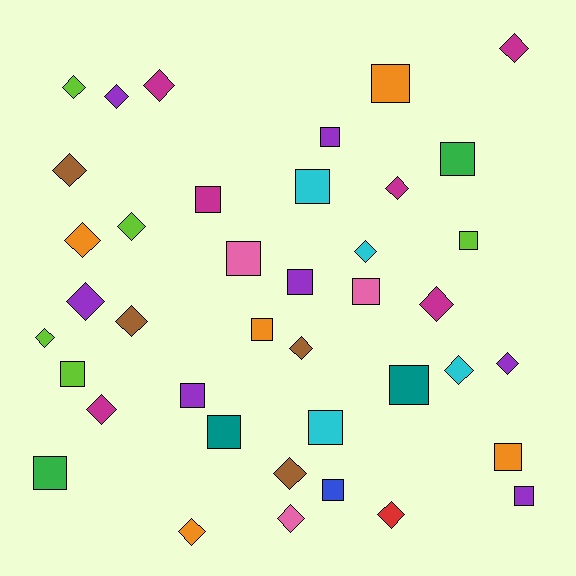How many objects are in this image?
There are 40 objects.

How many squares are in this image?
There are 19 squares.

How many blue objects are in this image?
There is 1 blue object.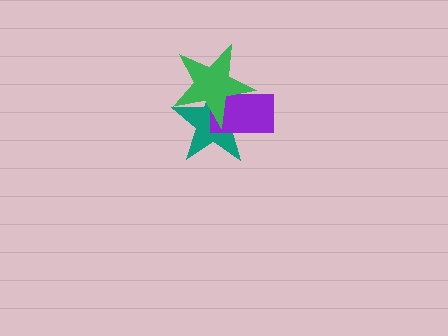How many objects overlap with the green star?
2 objects overlap with the green star.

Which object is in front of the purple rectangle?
The green star is in front of the purple rectangle.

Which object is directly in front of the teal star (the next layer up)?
The purple rectangle is directly in front of the teal star.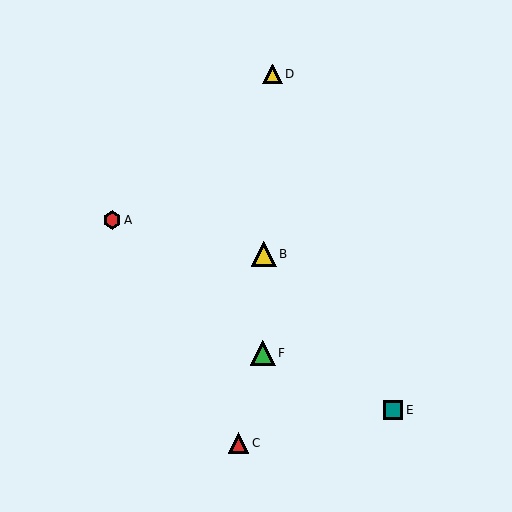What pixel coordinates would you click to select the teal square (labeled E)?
Click at (393, 410) to select the teal square E.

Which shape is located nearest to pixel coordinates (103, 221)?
The red hexagon (labeled A) at (112, 220) is nearest to that location.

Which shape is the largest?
The green triangle (labeled F) is the largest.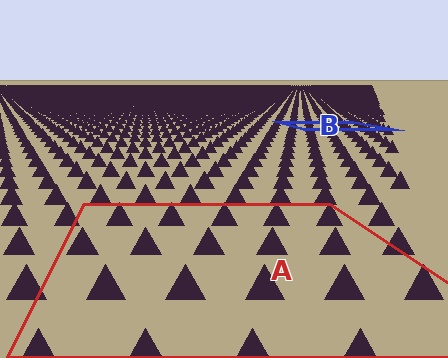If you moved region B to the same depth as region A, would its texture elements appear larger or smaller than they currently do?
They would appear larger. At a closer depth, the same texture elements are projected at a bigger on-screen size.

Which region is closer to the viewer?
Region A is closer. The texture elements there are larger and more spread out.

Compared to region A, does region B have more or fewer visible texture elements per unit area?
Region B has more texture elements per unit area — they are packed more densely because it is farther away.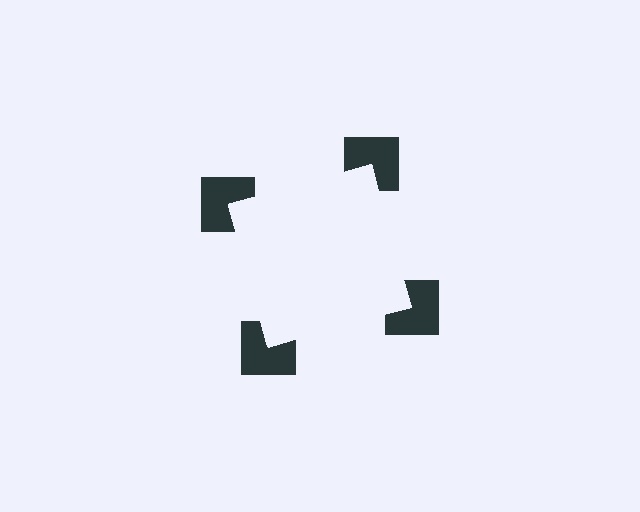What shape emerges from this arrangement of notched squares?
An illusory square — its edges are inferred from the aligned wedge cuts in the notched squares, not physically drawn.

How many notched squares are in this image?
There are 4 — one at each vertex of the illusory square.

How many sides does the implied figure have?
4 sides.